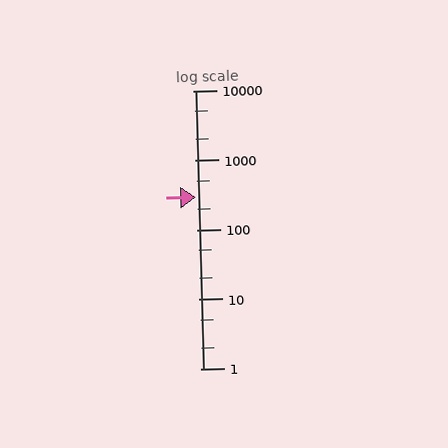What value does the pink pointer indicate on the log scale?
The pointer indicates approximately 290.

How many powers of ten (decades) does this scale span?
The scale spans 4 decades, from 1 to 10000.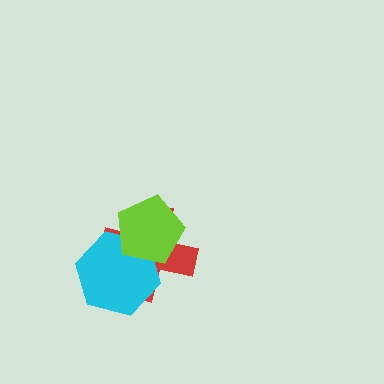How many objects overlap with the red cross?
2 objects overlap with the red cross.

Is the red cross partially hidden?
Yes, it is partially covered by another shape.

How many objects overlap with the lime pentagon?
2 objects overlap with the lime pentagon.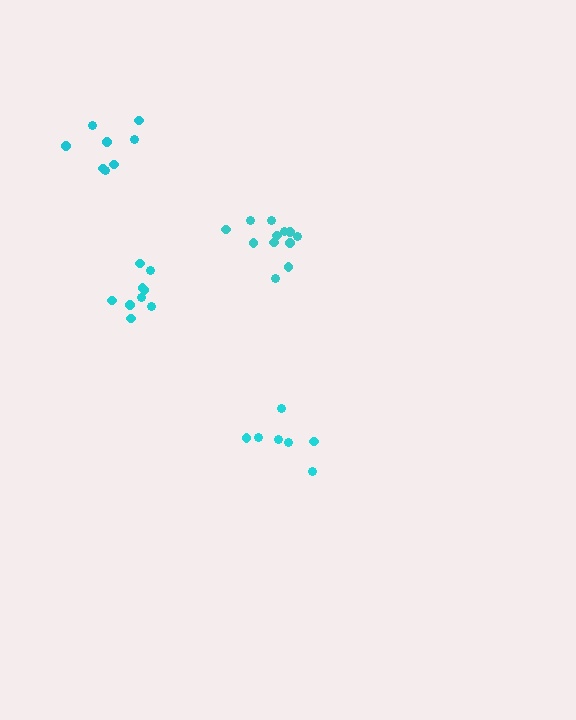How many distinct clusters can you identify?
There are 4 distinct clusters.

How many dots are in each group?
Group 1: 8 dots, Group 2: 12 dots, Group 3: 7 dots, Group 4: 9 dots (36 total).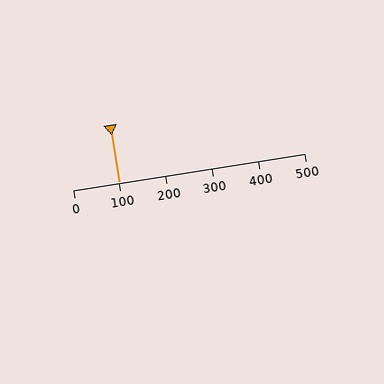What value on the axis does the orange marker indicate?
The marker indicates approximately 100.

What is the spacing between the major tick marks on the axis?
The major ticks are spaced 100 apart.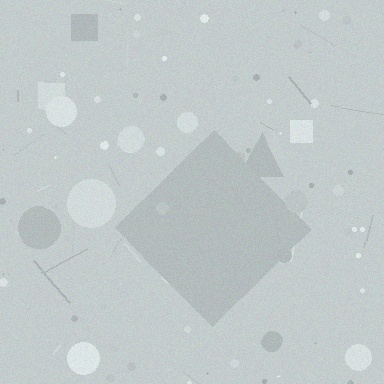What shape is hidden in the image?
A diamond is hidden in the image.